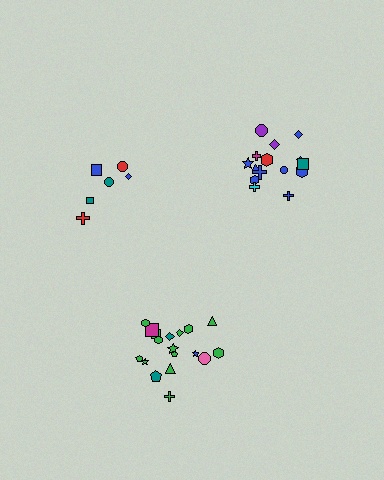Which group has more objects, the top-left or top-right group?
The top-right group.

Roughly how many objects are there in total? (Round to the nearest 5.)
Roughly 40 objects in total.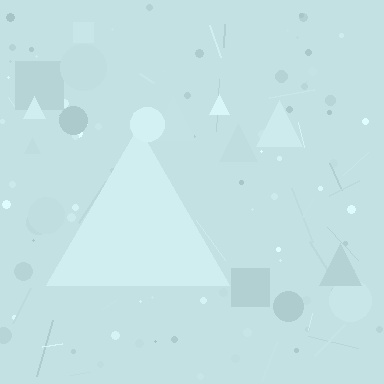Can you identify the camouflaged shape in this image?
The camouflaged shape is a triangle.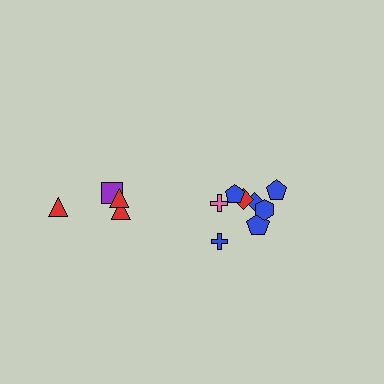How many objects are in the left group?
There are 4 objects.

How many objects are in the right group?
There are 8 objects.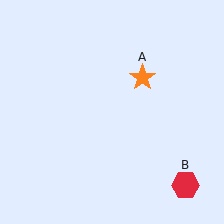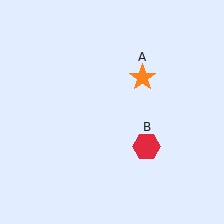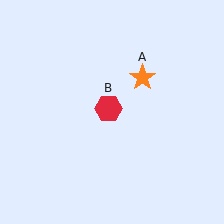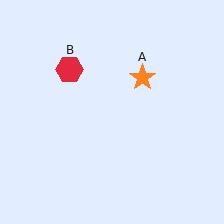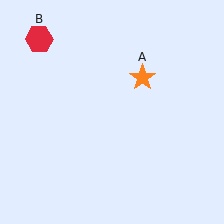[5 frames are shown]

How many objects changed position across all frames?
1 object changed position: red hexagon (object B).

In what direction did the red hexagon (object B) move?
The red hexagon (object B) moved up and to the left.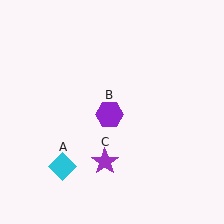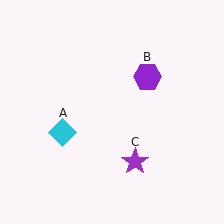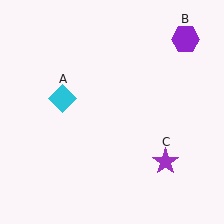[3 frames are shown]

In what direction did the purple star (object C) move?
The purple star (object C) moved right.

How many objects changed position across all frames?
3 objects changed position: cyan diamond (object A), purple hexagon (object B), purple star (object C).